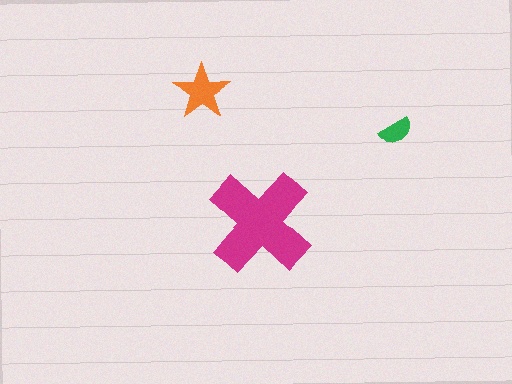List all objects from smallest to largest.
The green semicircle, the orange star, the magenta cross.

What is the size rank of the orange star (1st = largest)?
2nd.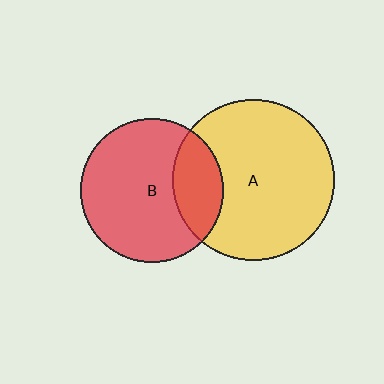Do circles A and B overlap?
Yes.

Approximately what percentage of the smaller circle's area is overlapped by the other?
Approximately 25%.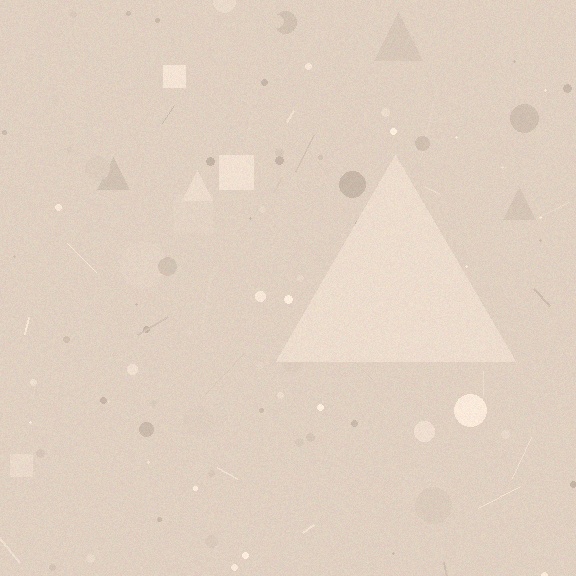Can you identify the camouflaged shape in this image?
The camouflaged shape is a triangle.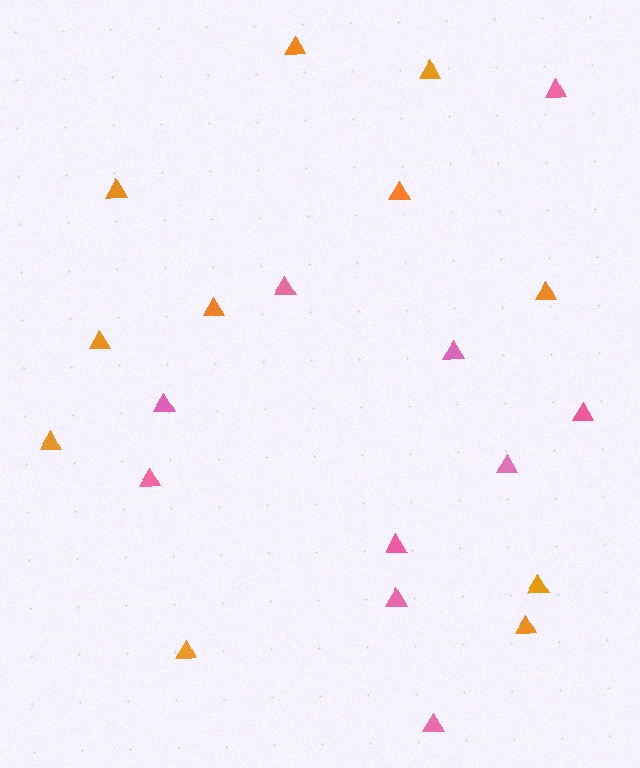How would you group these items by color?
There are 2 groups: one group of pink triangles (10) and one group of orange triangles (11).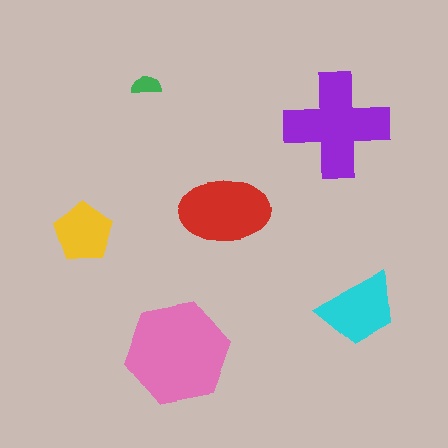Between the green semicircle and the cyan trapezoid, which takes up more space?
The cyan trapezoid.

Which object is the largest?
The pink hexagon.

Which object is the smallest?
The green semicircle.